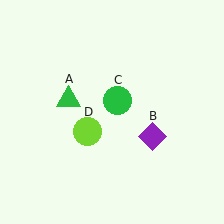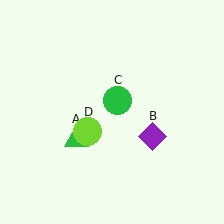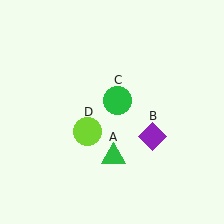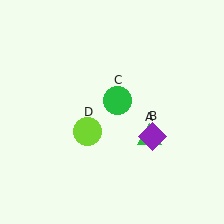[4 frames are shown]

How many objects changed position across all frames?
1 object changed position: green triangle (object A).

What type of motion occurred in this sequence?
The green triangle (object A) rotated counterclockwise around the center of the scene.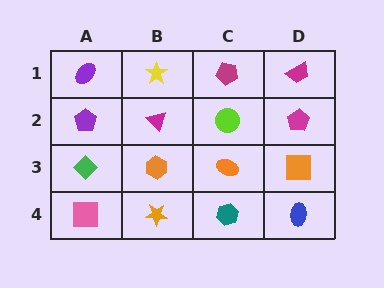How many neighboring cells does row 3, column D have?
3.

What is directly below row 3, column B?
An orange star.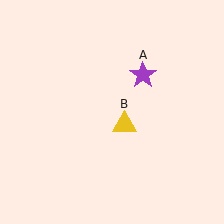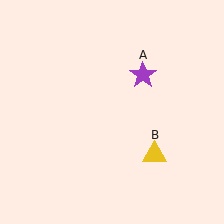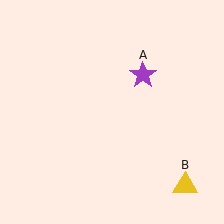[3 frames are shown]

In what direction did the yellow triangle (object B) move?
The yellow triangle (object B) moved down and to the right.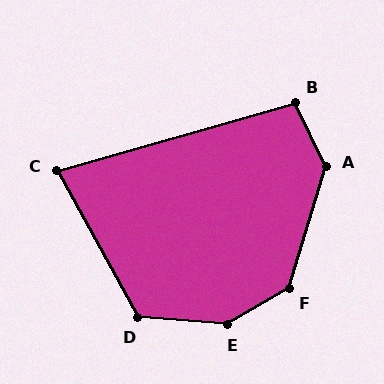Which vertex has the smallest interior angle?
C, at approximately 77 degrees.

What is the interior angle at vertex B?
Approximately 100 degrees (obtuse).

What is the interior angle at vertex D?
Approximately 123 degrees (obtuse).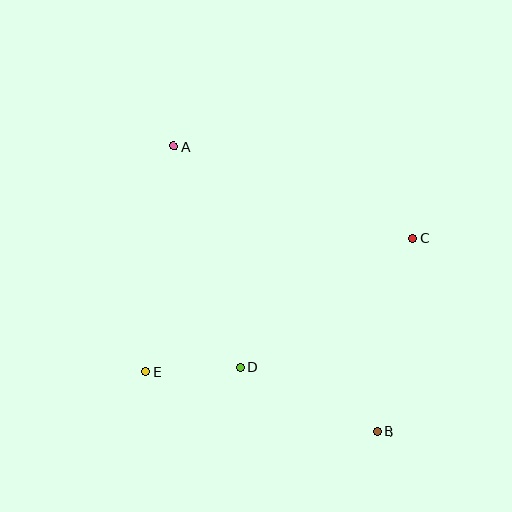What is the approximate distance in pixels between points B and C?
The distance between B and C is approximately 197 pixels.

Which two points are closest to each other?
Points D and E are closest to each other.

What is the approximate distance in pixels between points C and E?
The distance between C and E is approximately 299 pixels.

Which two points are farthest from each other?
Points A and B are farthest from each other.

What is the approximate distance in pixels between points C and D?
The distance between C and D is approximately 216 pixels.